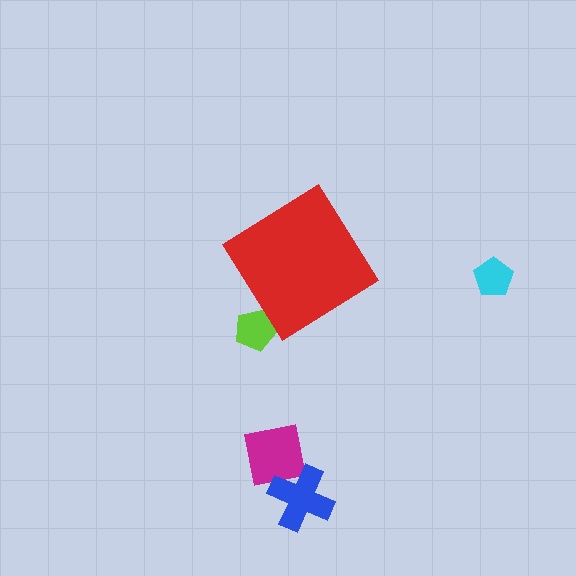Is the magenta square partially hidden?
No, the magenta square is fully visible.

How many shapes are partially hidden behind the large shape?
1 shape is partially hidden.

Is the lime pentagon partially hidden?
Yes, the lime pentagon is partially hidden behind the red diamond.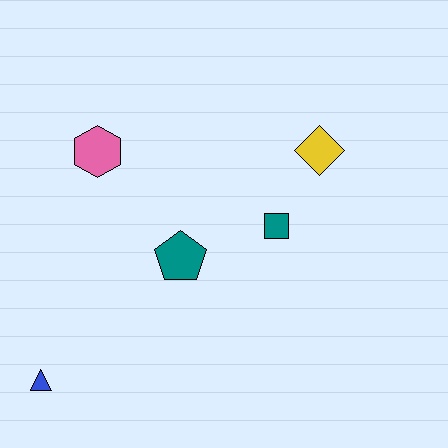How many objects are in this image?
There are 5 objects.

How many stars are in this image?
There are no stars.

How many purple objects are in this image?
There are no purple objects.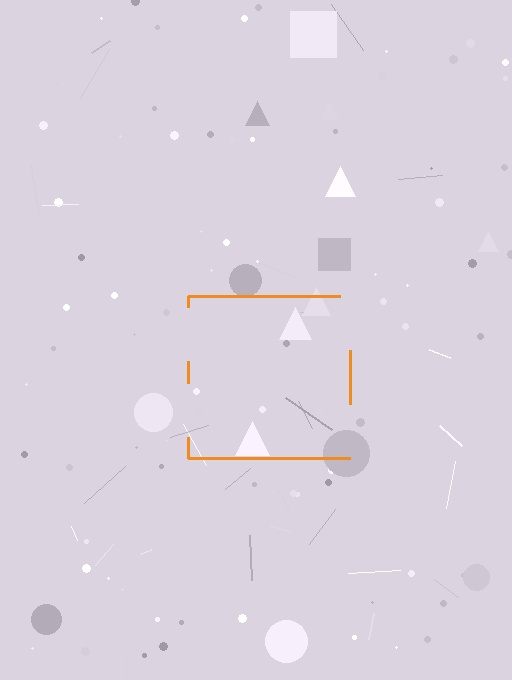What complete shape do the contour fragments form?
The contour fragments form a square.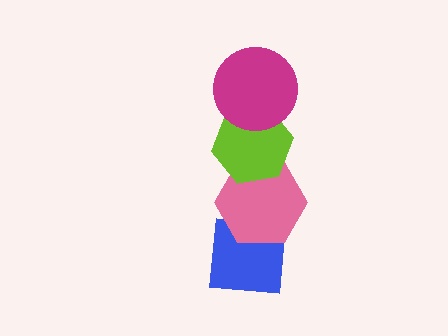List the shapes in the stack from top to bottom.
From top to bottom: the magenta circle, the lime hexagon, the pink hexagon, the blue square.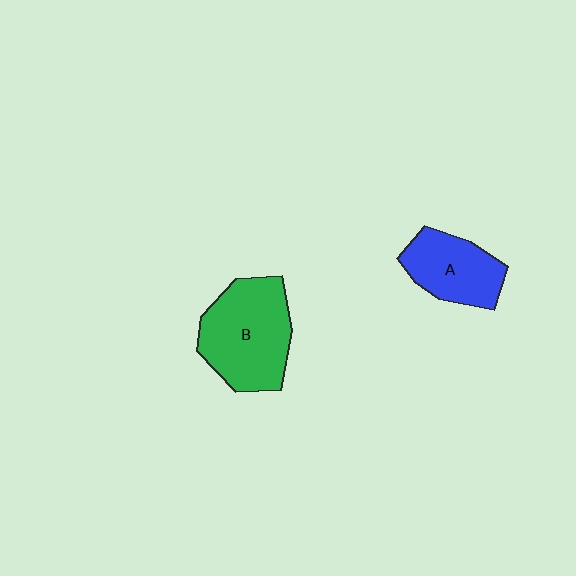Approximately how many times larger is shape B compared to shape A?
Approximately 1.5 times.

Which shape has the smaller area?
Shape A (blue).